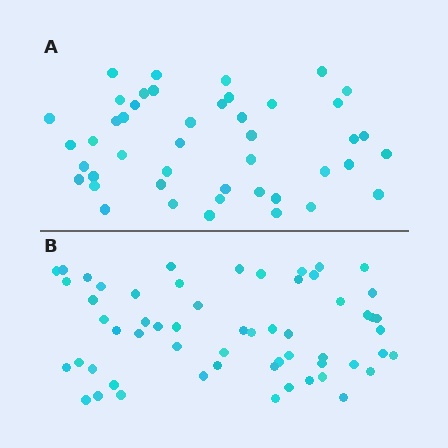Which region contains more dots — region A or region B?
Region B (the bottom region) has more dots.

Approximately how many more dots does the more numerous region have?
Region B has approximately 15 more dots than region A.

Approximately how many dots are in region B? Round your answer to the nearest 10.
About 60 dots. (The exact count is 58, which rounds to 60.)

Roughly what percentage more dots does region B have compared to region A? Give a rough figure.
About 30% more.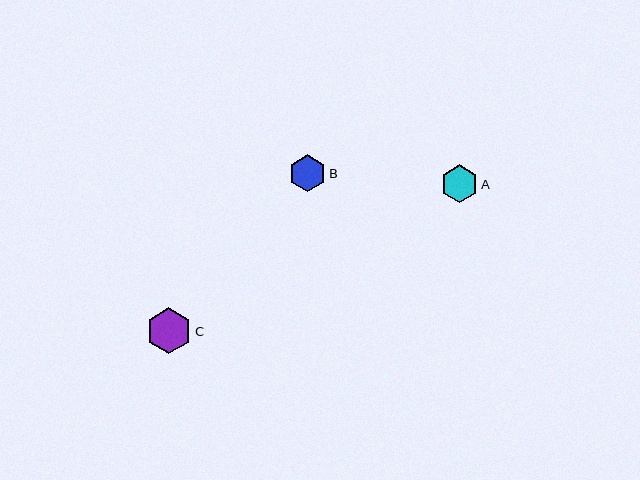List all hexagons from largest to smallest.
From largest to smallest: C, A, B.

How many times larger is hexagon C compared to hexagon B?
Hexagon C is approximately 1.2 times the size of hexagon B.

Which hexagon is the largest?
Hexagon C is the largest with a size of approximately 46 pixels.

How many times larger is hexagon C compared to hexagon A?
Hexagon C is approximately 1.2 times the size of hexagon A.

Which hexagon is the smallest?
Hexagon B is the smallest with a size of approximately 37 pixels.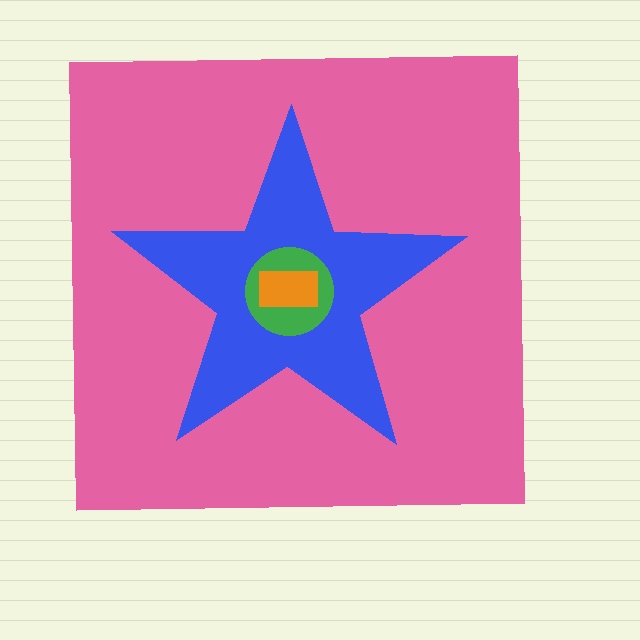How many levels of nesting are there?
4.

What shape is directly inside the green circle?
The orange rectangle.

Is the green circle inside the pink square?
Yes.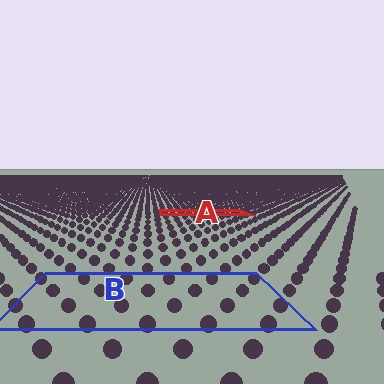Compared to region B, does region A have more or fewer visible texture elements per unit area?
Region A has more texture elements per unit area — they are packed more densely because it is farther away.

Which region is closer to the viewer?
Region B is closer. The texture elements there are larger and more spread out.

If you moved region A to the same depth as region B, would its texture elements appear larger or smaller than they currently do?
They would appear larger. At a closer depth, the same texture elements are projected at a bigger on-screen size.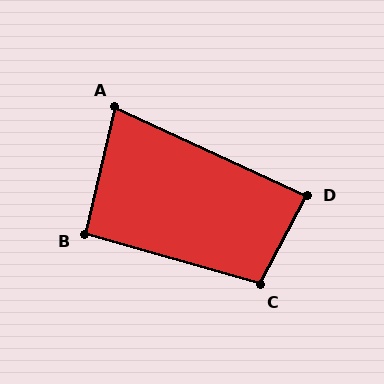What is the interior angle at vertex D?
Approximately 87 degrees (approximately right).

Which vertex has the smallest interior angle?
A, at approximately 78 degrees.